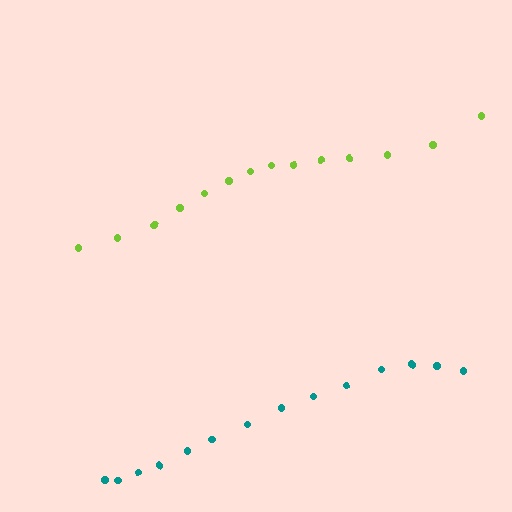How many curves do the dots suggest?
There are 2 distinct paths.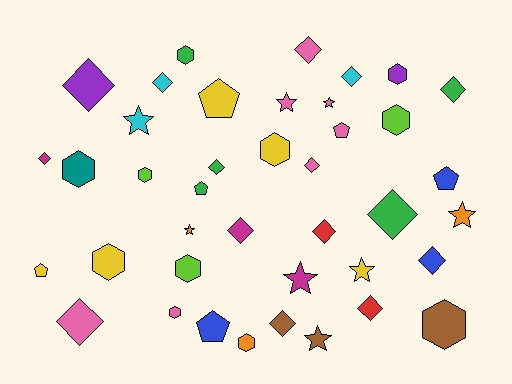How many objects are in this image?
There are 40 objects.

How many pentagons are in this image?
There are 6 pentagons.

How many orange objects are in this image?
There are 3 orange objects.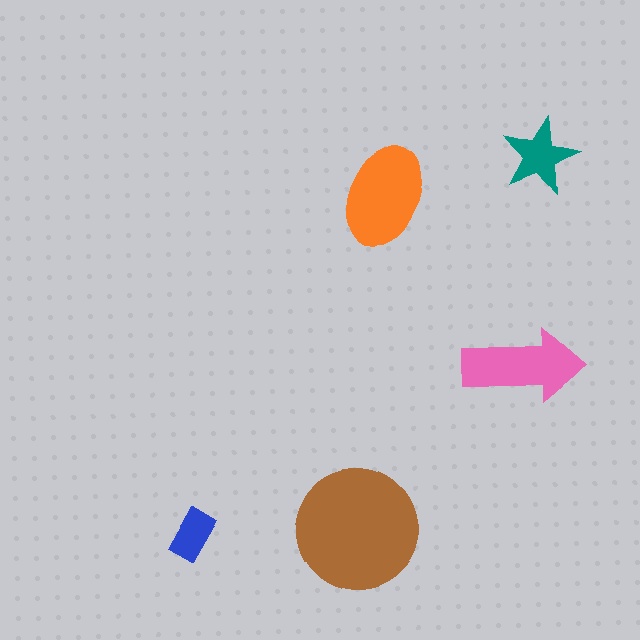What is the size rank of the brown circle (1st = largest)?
1st.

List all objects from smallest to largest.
The blue rectangle, the teal star, the pink arrow, the orange ellipse, the brown circle.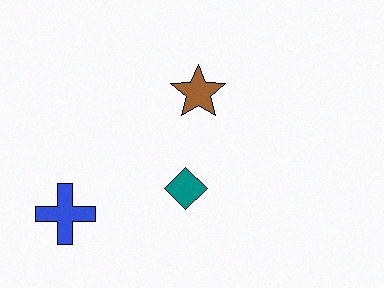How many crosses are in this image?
There is 1 cross.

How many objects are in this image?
There are 3 objects.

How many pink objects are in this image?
There are no pink objects.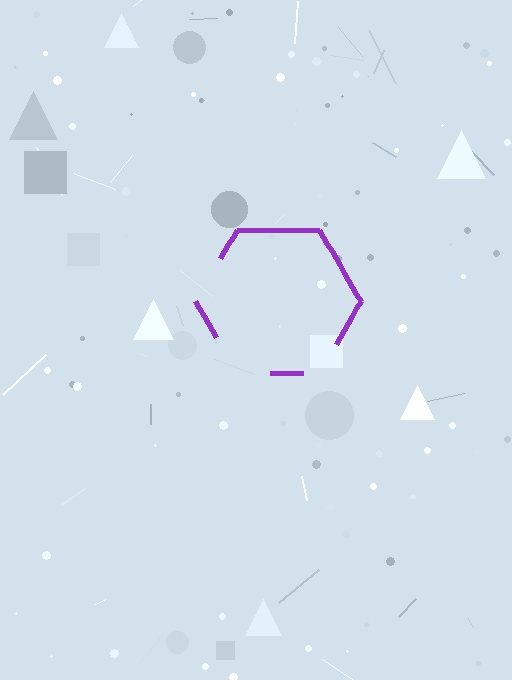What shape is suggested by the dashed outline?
The dashed outline suggests a hexagon.